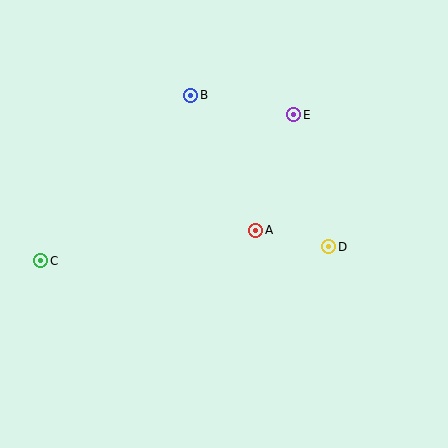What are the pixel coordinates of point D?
Point D is at (328, 247).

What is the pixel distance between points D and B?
The distance between D and B is 205 pixels.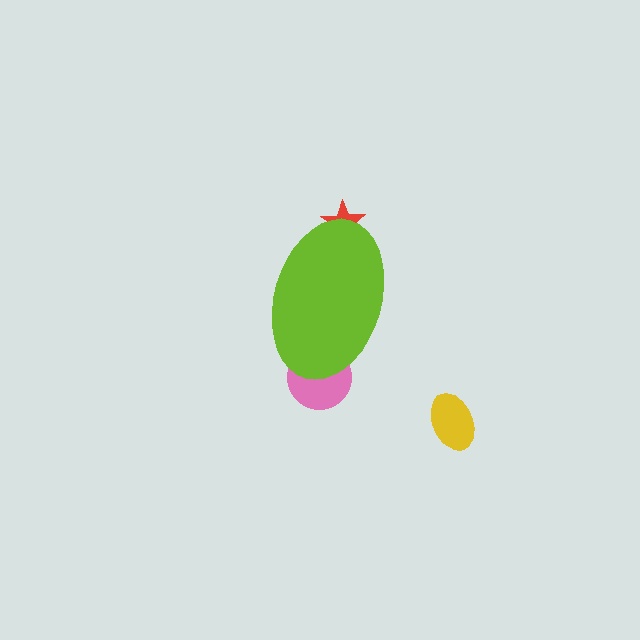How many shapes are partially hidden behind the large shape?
2 shapes are partially hidden.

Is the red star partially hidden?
Yes, the red star is partially hidden behind the lime ellipse.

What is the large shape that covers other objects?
A lime ellipse.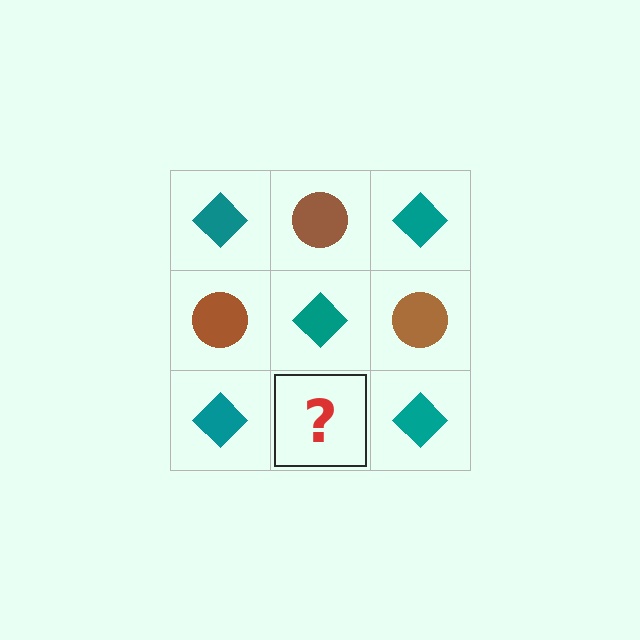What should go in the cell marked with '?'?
The missing cell should contain a brown circle.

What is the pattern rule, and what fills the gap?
The rule is that it alternates teal diamond and brown circle in a checkerboard pattern. The gap should be filled with a brown circle.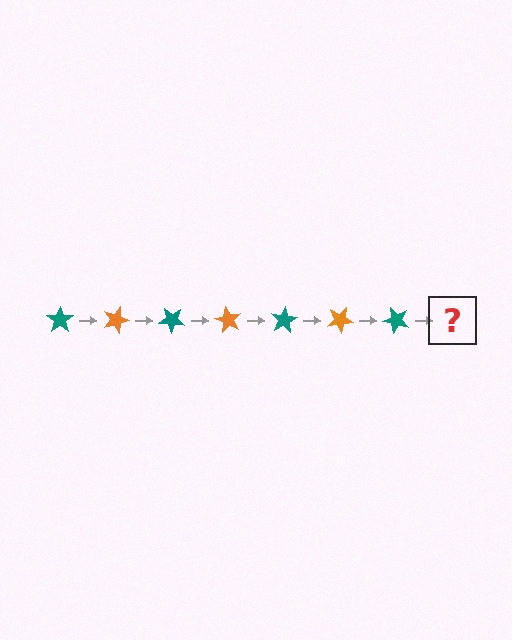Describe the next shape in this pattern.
It should be an orange star, rotated 140 degrees from the start.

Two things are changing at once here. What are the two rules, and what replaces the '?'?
The two rules are that it rotates 20 degrees each step and the color cycles through teal and orange. The '?' should be an orange star, rotated 140 degrees from the start.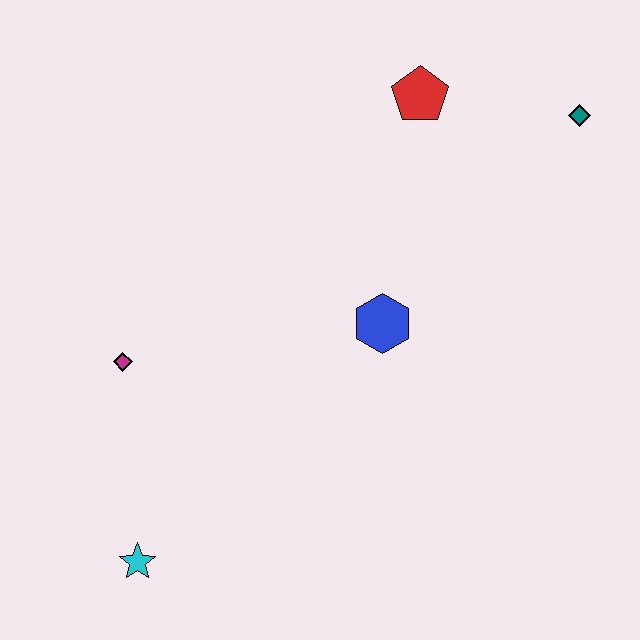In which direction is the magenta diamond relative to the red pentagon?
The magenta diamond is to the left of the red pentagon.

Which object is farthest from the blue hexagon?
The cyan star is farthest from the blue hexagon.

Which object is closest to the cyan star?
The magenta diamond is closest to the cyan star.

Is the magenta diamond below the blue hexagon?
Yes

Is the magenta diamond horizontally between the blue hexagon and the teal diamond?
No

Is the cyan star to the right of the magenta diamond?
Yes